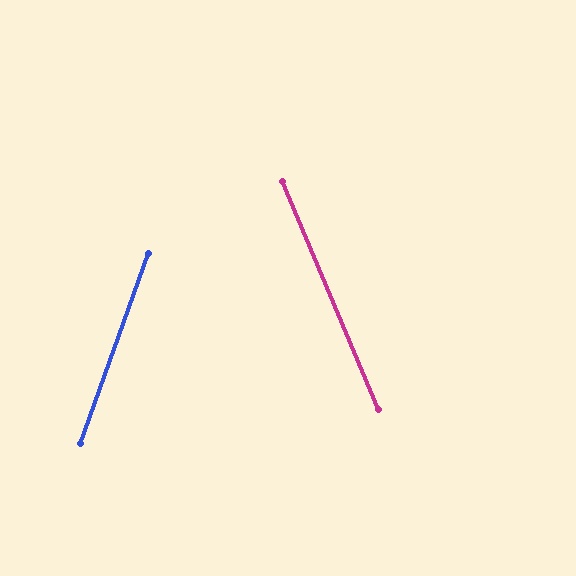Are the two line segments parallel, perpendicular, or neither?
Neither parallel nor perpendicular — they differ by about 43°.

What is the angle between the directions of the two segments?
Approximately 43 degrees.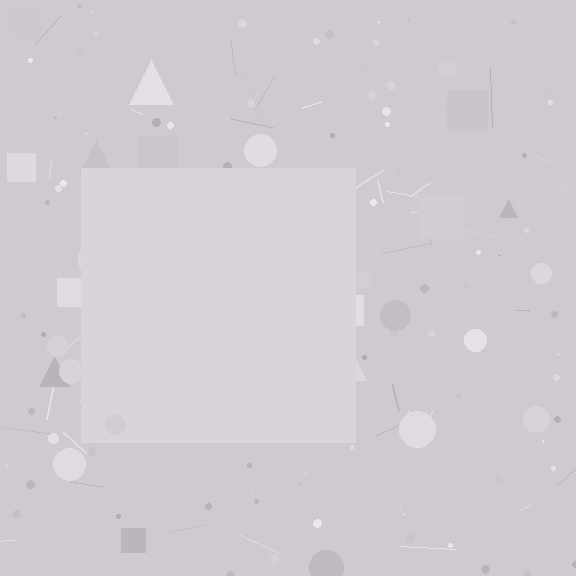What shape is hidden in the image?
A square is hidden in the image.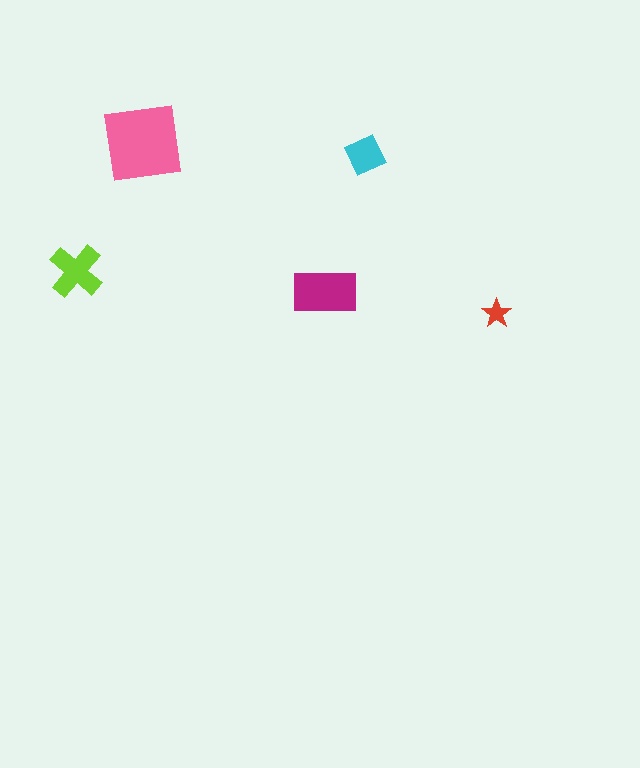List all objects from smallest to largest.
The red star, the cyan square, the lime cross, the magenta rectangle, the pink square.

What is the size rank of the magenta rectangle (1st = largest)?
2nd.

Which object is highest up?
The pink square is topmost.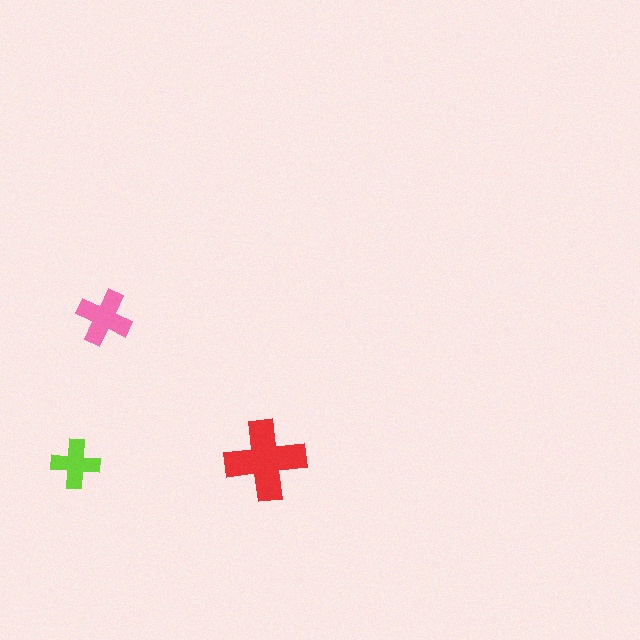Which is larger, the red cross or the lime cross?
The red one.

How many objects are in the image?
There are 3 objects in the image.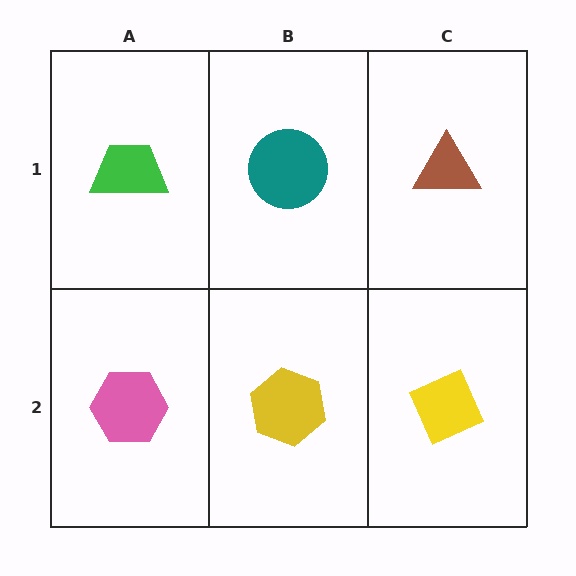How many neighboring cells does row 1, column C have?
2.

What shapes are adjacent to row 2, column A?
A green trapezoid (row 1, column A), a yellow hexagon (row 2, column B).